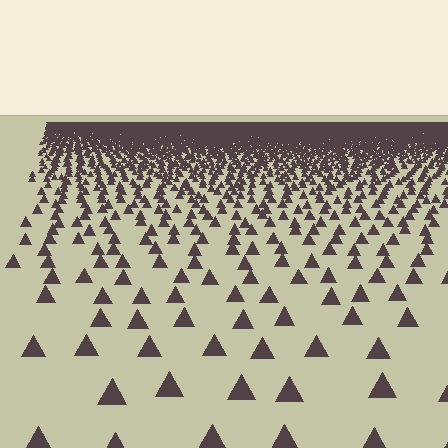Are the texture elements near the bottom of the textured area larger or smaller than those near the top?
Larger. Near the bottom, elements are closer to the viewer and appear at a bigger on-screen size.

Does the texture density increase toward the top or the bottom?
Density increases toward the top.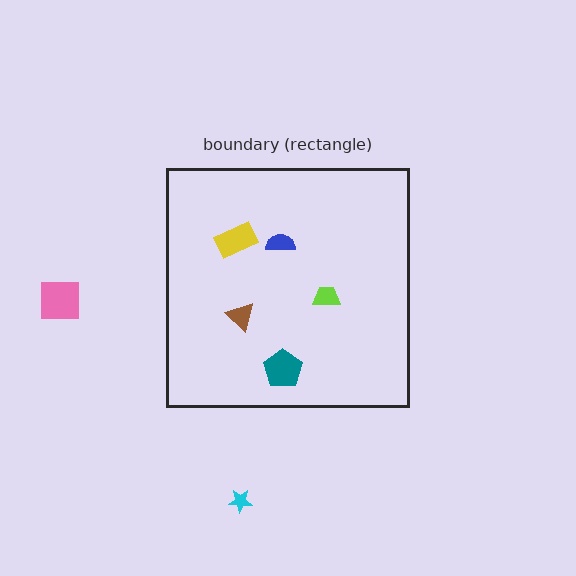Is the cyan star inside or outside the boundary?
Outside.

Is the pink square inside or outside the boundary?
Outside.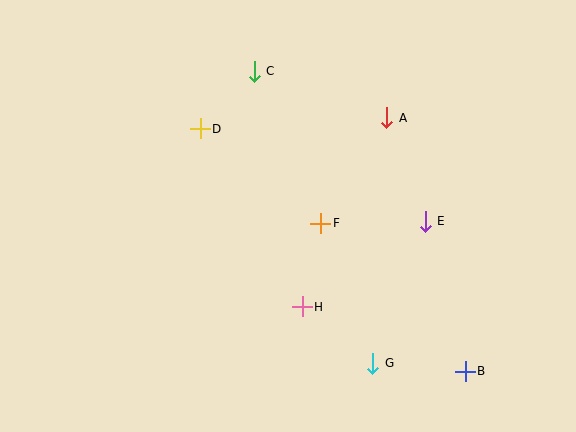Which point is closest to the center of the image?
Point F at (321, 223) is closest to the center.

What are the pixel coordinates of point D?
Point D is at (200, 129).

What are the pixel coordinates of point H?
Point H is at (302, 307).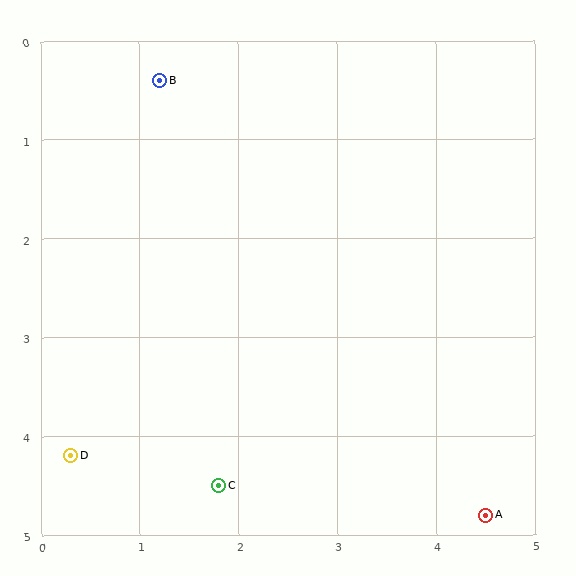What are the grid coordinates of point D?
Point D is at approximately (0.3, 4.2).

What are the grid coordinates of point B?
Point B is at approximately (1.2, 0.4).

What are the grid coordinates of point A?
Point A is at approximately (4.5, 4.8).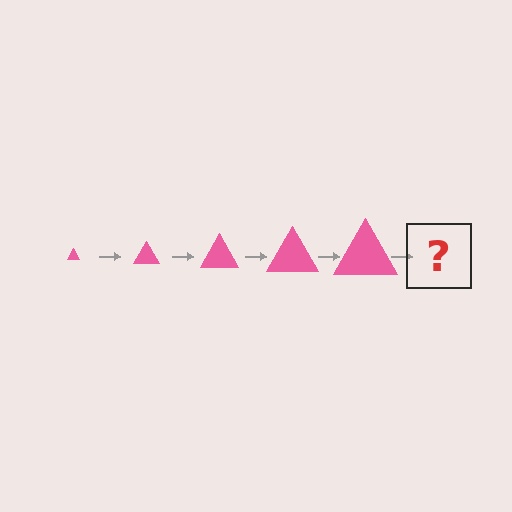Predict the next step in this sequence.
The next step is a pink triangle, larger than the previous one.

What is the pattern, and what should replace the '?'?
The pattern is that the triangle gets progressively larger each step. The '?' should be a pink triangle, larger than the previous one.